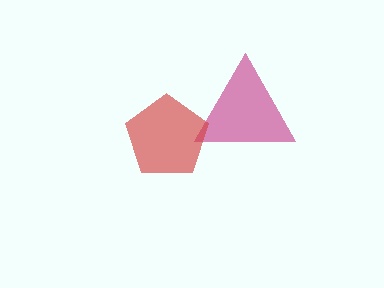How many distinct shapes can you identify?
There are 2 distinct shapes: a magenta triangle, a red pentagon.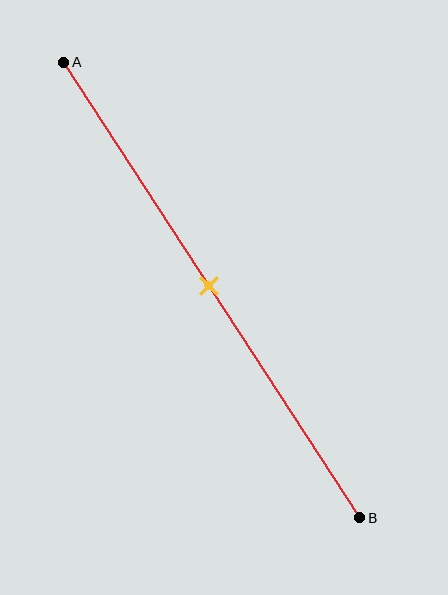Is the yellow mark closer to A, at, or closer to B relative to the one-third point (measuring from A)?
The yellow mark is closer to point B than the one-third point of segment AB.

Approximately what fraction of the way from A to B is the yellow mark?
The yellow mark is approximately 50% of the way from A to B.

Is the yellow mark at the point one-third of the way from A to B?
No, the mark is at about 50% from A, not at the 33% one-third point.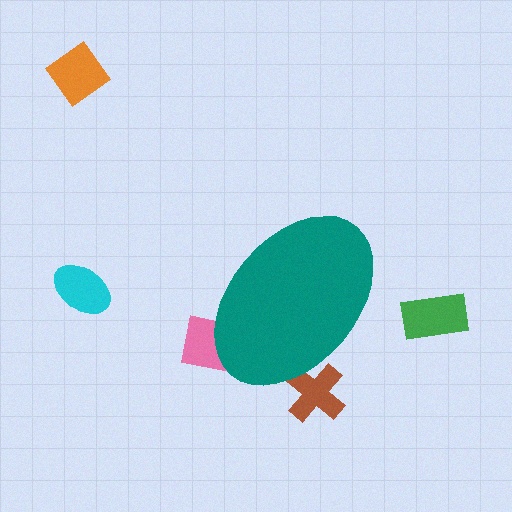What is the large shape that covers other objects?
A teal ellipse.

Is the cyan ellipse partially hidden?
No, the cyan ellipse is fully visible.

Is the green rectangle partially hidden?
No, the green rectangle is fully visible.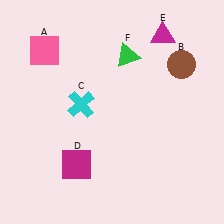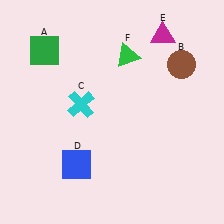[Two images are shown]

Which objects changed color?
A changed from pink to green. D changed from magenta to blue.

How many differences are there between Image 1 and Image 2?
There are 2 differences between the two images.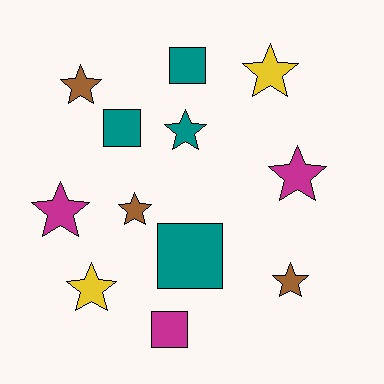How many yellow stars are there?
There are 2 yellow stars.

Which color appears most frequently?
Teal, with 4 objects.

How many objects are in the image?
There are 12 objects.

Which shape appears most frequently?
Star, with 8 objects.